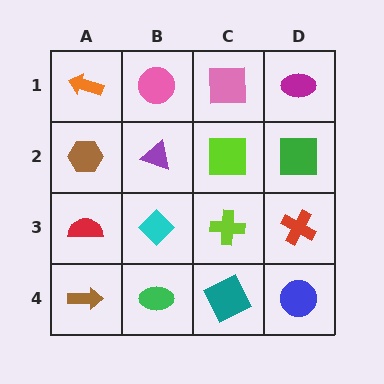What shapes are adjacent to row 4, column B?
A cyan diamond (row 3, column B), a brown arrow (row 4, column A), a teal square (row 4, column C).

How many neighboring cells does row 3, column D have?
3.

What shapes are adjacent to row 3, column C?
A lime square (row 2, column C), a teal square (row 4, column C), a cyan diamond (row 3, column B), a red cross (row 3, column D).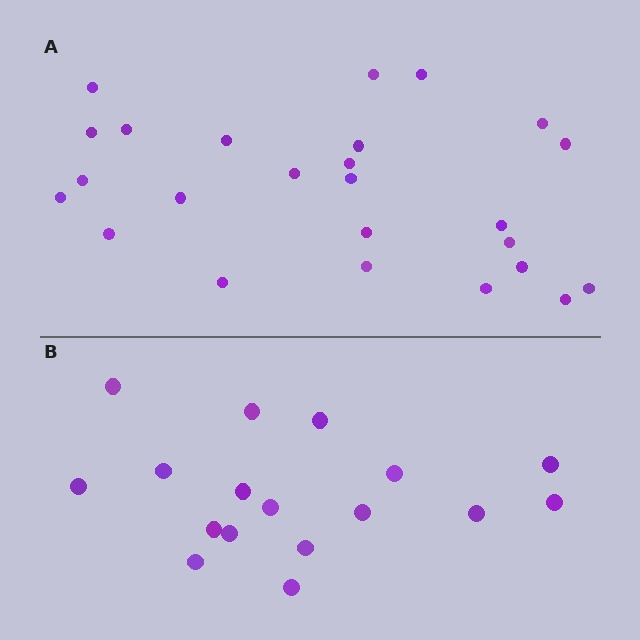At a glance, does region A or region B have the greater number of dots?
Region A (the top region) has more dots.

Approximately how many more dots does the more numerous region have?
Region A has roughly 8 or so more dots than region B.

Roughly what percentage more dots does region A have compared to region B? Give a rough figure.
About 45% more.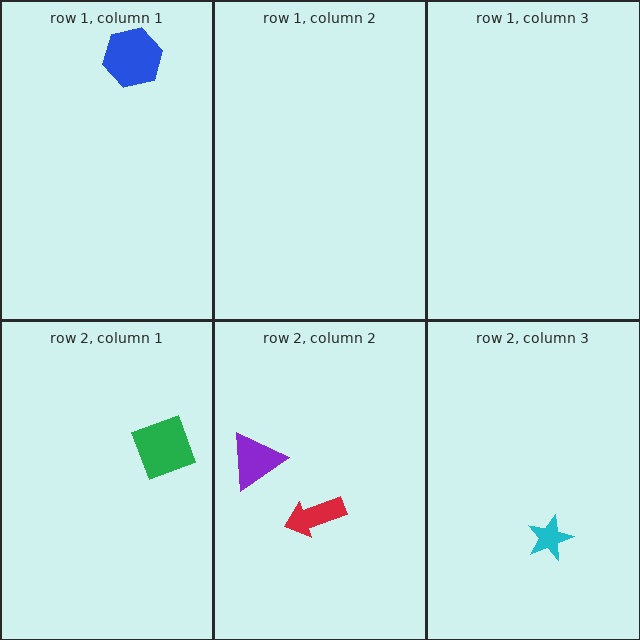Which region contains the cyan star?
The row 2, column 3 region.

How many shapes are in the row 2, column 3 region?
1.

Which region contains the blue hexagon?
The row 1, column 1 region.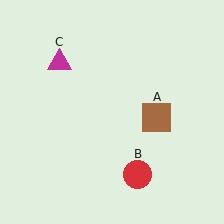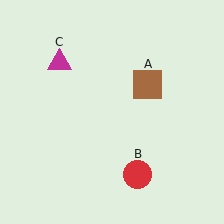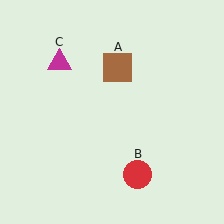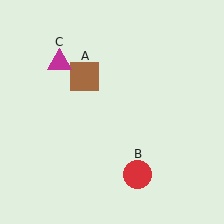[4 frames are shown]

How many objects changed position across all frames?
1 object changed position: brown square (object A).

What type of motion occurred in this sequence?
The brown square (object A) rotated counterclockwise around the center of the scene.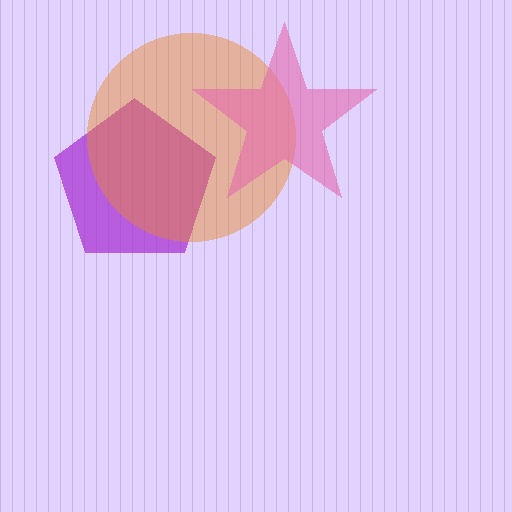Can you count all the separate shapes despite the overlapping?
Yes, there are 3 separate shapes.